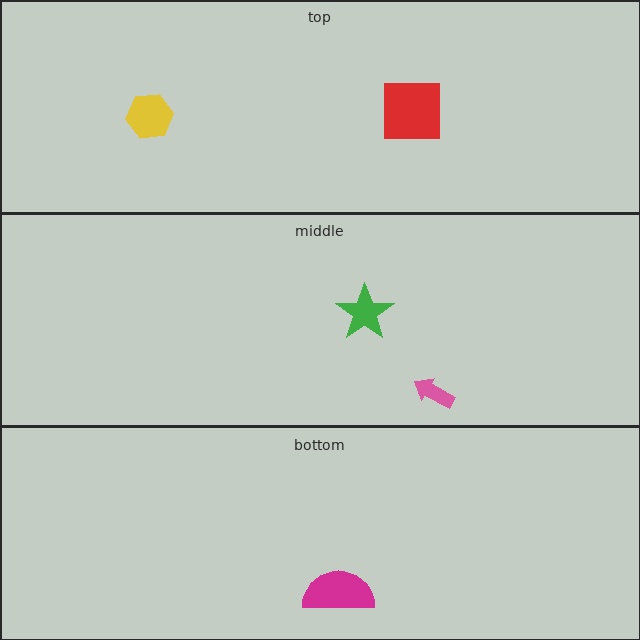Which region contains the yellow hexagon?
The top region.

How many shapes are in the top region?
2.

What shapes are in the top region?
The red square, the yellow hexagon.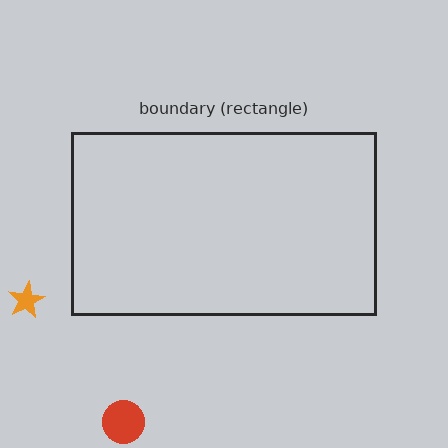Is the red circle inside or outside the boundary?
Outside.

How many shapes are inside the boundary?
0 inside, 2 outside.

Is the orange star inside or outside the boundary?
Outside.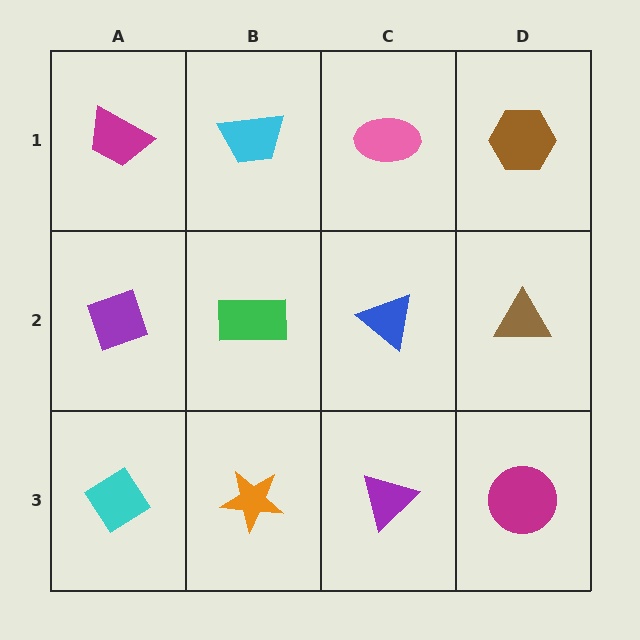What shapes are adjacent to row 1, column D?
A brown triangle (row 2, column D), a pink ellipse (row 1, column C).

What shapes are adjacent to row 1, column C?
A blue triangle (row 2, column C), a cyan trapezoid (row 1, column B), a brown hexagon (row 1, column D).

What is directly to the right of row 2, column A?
A green rectangle.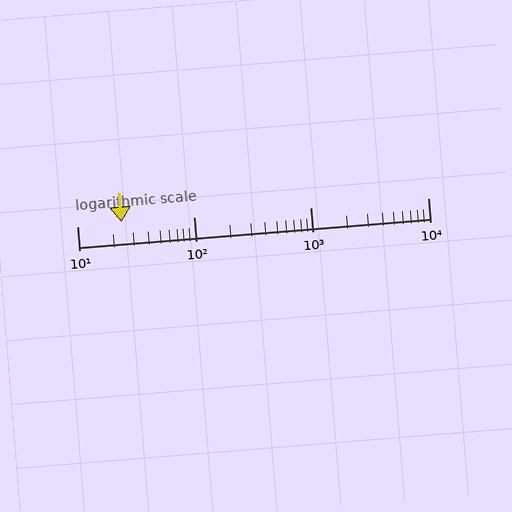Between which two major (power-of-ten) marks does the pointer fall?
The pointer is between 10 and 100.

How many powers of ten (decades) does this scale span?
The scale spans 3 decades, from 10 to 10000.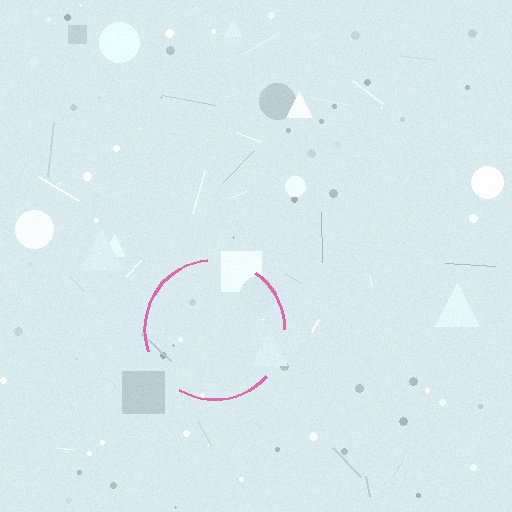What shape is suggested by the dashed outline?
The dashed outline suggests a circle.